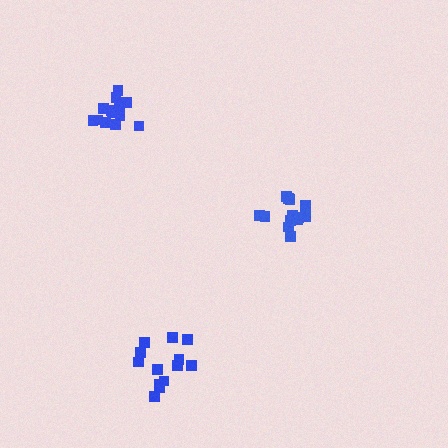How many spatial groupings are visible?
There are 3 spatial groupings.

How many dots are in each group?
Group 1: 13 dots, Group 2: 13 dots, Group 3: 13 dots (39 total).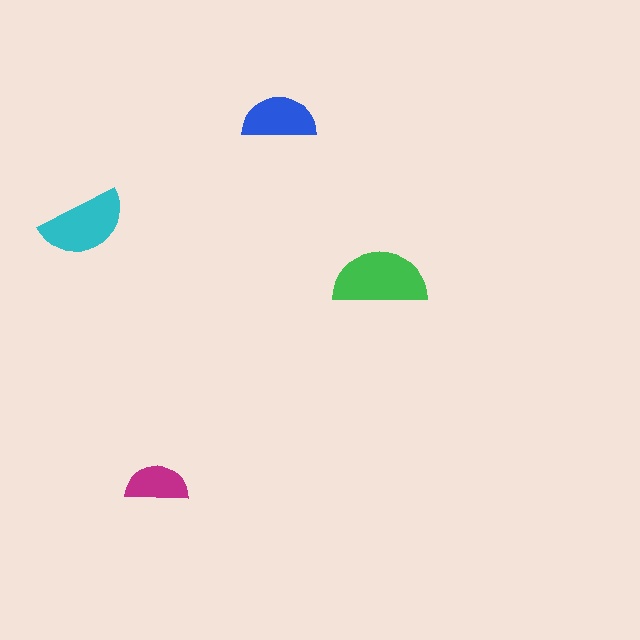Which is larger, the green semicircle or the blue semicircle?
The green one.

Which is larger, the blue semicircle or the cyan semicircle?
The cyan one.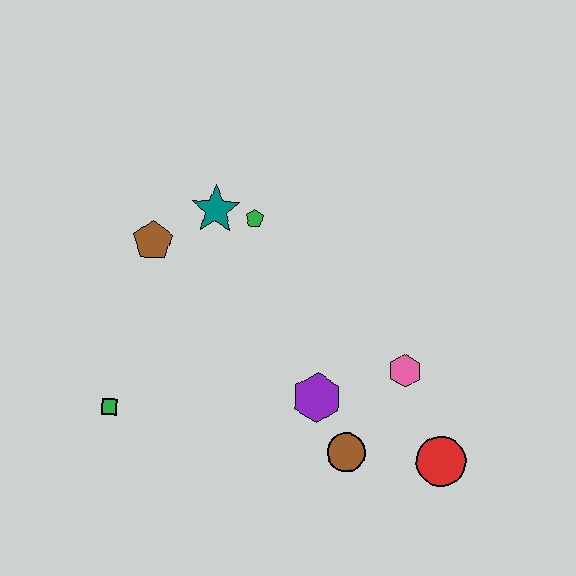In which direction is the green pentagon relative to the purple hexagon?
The green pentagon is above the purple hexagon.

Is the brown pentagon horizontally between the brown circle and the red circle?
No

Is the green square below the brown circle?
No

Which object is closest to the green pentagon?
The teal star is closest to the green pentagon.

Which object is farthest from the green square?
The red circle is farthest from the green square.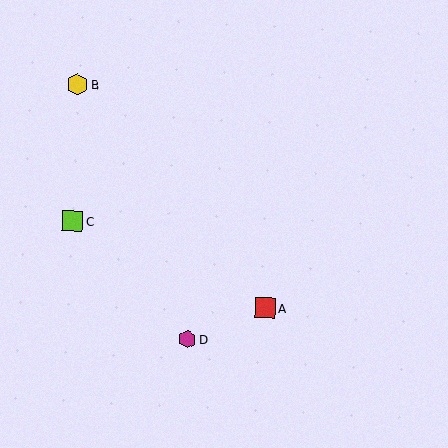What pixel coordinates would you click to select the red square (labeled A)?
Click at (265, 308) to select the red square A.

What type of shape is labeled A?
Shape A is a red square.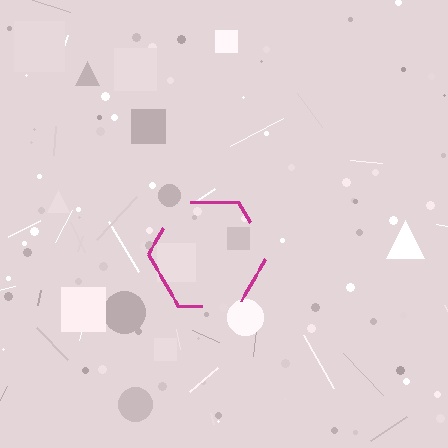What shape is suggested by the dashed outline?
The dashed outline suggests a hexagon.